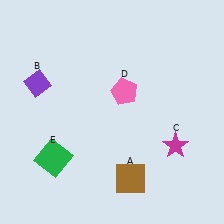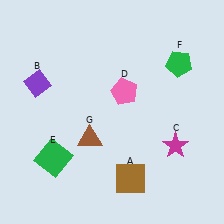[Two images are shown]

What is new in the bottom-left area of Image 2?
A brown triangle (G) was added in the bottom-left area of Image 2.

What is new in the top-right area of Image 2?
A green pentagon (F) was added in the top-right area of Image 2.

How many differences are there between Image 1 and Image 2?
There are 2 differences between the two images.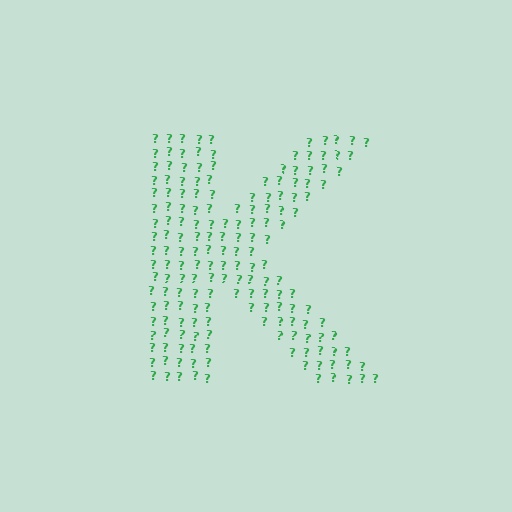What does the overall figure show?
The overall figure shows the letter K.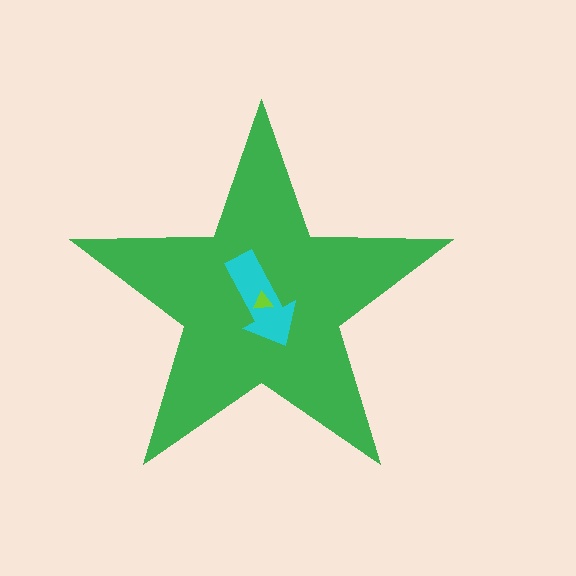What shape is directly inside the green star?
The cyan arrow.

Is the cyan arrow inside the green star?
Yes.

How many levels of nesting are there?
3.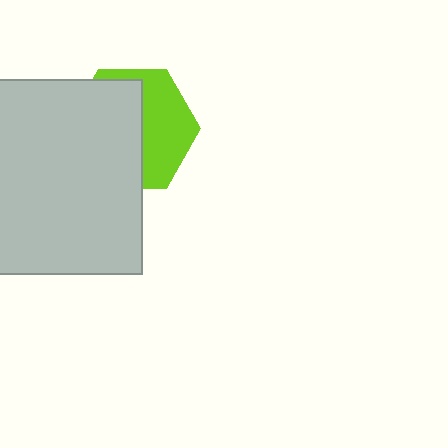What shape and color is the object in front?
The object in front is a light gray square.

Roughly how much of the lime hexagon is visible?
A small part of it is visible (roughly 43%).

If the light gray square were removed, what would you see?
You would see the complete lime hexagon.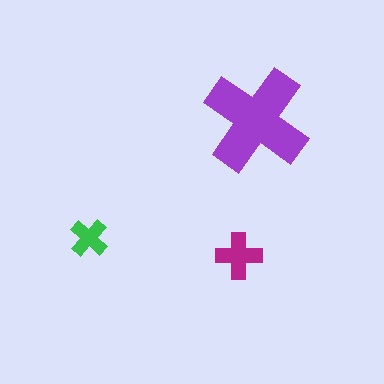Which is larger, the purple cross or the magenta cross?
The purple one.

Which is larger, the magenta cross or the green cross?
The magenta one.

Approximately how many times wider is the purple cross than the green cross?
About 3 times wider.